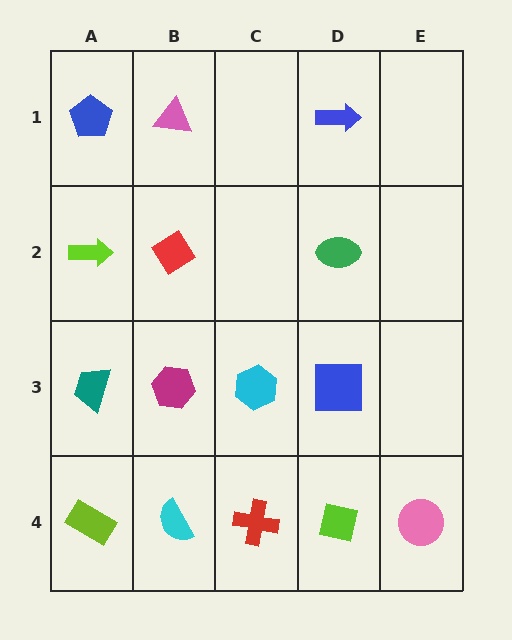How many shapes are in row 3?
4 shapes.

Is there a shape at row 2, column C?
No, that cell is empty.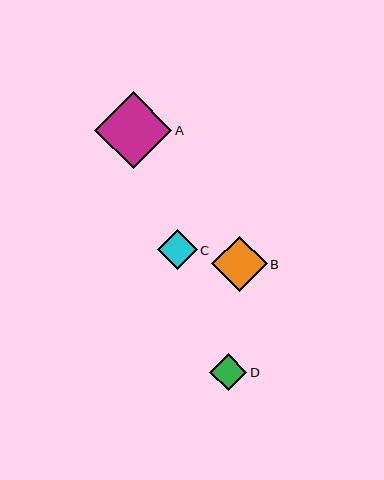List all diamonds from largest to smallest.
From largest to smallest: A, B, C, D.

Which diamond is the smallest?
Diamond D is the smallest with a size of approximately 37 pixels.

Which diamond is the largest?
Diamond A is the largest with a size of approximately 77 pixels.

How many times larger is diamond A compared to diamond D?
Diamond A is approximately 2.1 times the size of diamond D.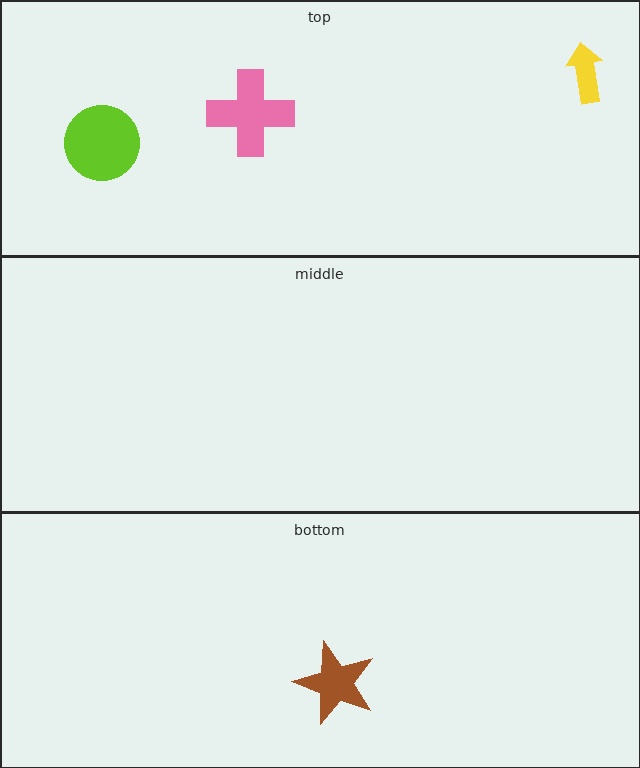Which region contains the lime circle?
The top region.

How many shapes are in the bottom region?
1.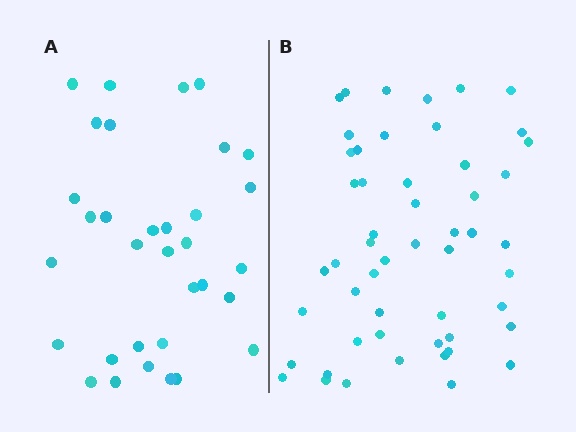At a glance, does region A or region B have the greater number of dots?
Region B (the right region) has more dots.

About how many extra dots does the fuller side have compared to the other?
Region B has approximately 20 more dots than region A.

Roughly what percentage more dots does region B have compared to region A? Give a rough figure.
About 60% more.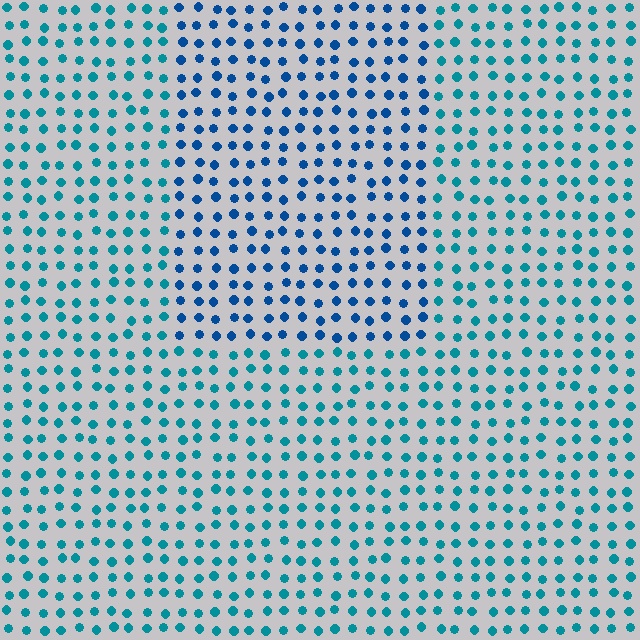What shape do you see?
I see a rectangle.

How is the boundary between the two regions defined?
The boundary is defined purely by a slight shift in hue (about 28 degrees). Spacing, size, and orientation are identical on both sides.